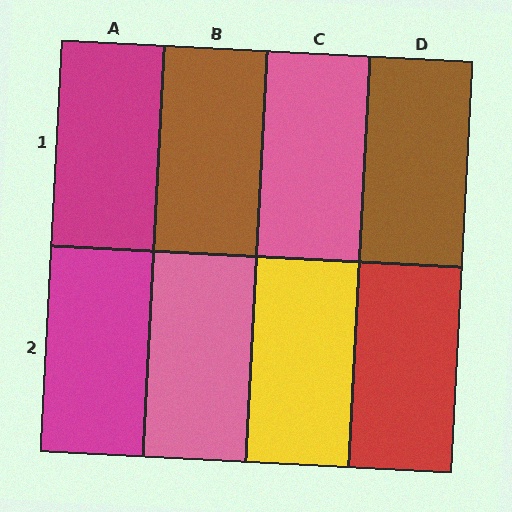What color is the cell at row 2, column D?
Red.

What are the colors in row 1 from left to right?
Magenta, brown, pink, brown.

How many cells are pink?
2 cells are pink.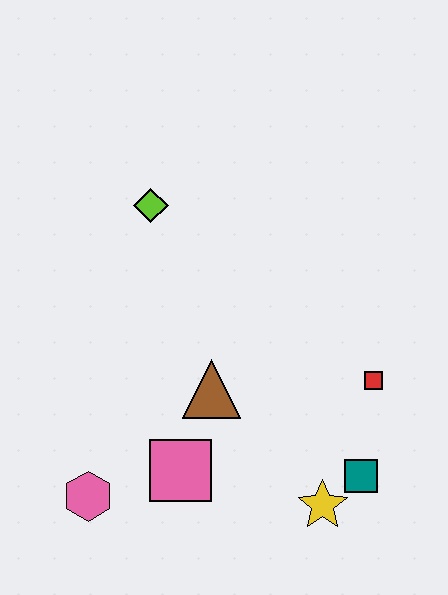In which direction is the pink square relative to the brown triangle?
The pink square is below the brown triangle.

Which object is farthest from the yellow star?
The lime diamond is farthest from the yellow star.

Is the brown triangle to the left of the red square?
Yes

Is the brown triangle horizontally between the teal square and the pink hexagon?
Yes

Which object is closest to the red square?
The teal square is closest to the red square.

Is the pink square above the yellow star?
Yes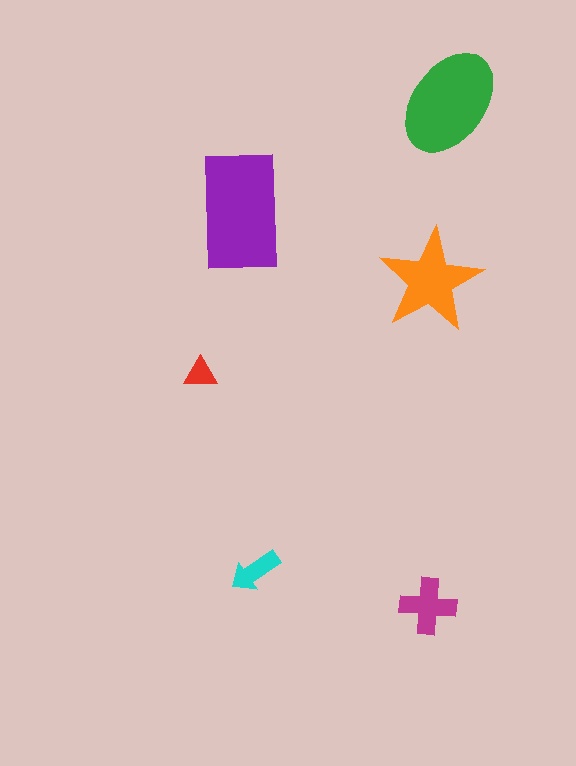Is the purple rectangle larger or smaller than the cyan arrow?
Larger.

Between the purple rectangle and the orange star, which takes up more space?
The purple rectangle.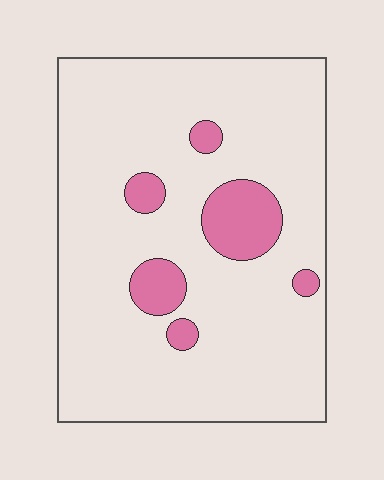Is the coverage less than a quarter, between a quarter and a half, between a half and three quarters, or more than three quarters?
Less than a quarter.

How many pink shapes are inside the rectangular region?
6.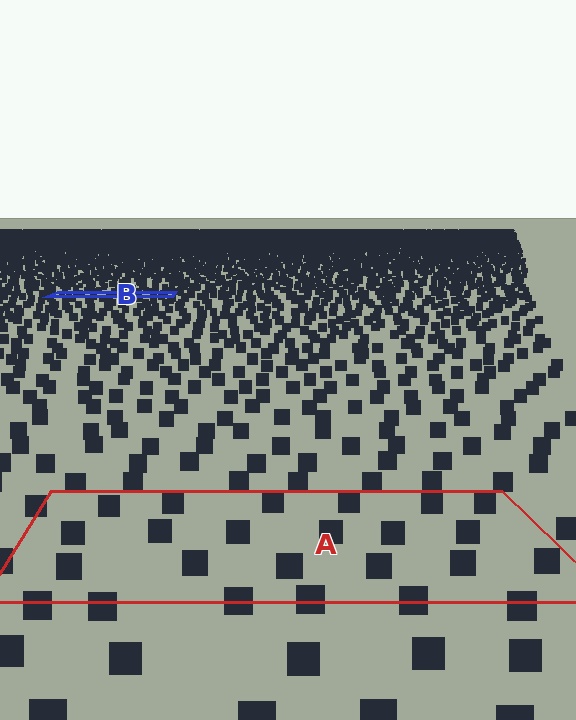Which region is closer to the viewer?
Region A is closer. The texture elements there are larger and more spread out.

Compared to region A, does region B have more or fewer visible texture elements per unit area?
Region B has more texture elements per unit area — they are packed more densely because it is farther away.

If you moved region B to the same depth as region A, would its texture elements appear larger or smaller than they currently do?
They would appear larger. At a closer depth, the same texture elements are projected at a bigger on-screen size.